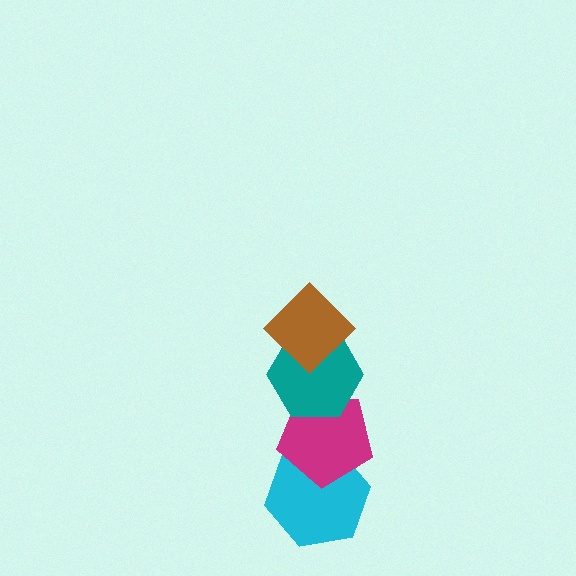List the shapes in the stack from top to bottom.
From top to bottom: the brown diamond, the teal hexagon, the magenta pentagon, the cyan hexagon.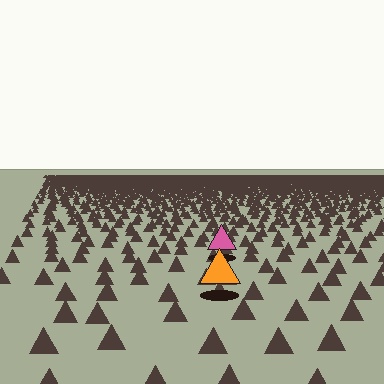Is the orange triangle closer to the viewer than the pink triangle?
Yes. The orange triangle is closer — you can tell from the texture gradient: the ground texture is coarser near it.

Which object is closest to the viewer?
The orange triangle is closest. The texture marks near it are larger and more spread out.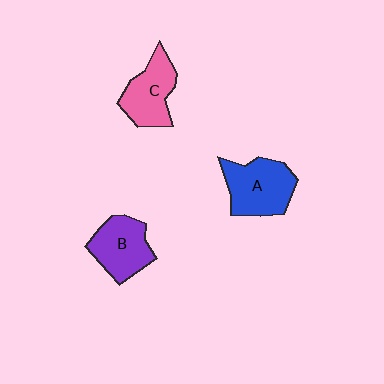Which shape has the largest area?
Shape A (blue).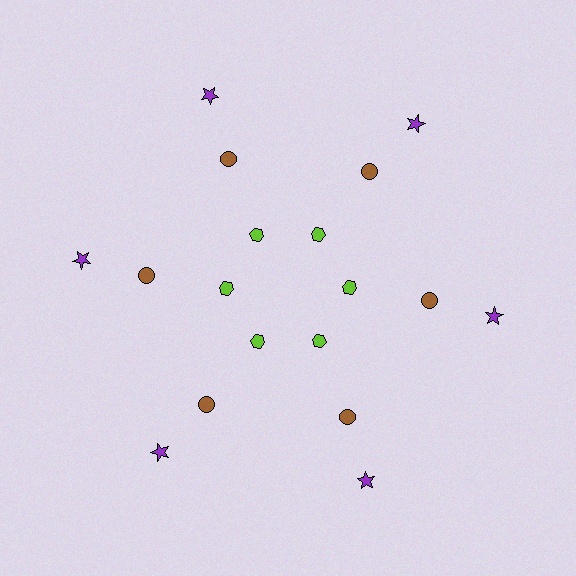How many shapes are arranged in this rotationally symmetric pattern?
There are 18 shapes, arranged in 6 groups of 3.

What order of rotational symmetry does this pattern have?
This pattern has 6-fold rotational symmetry.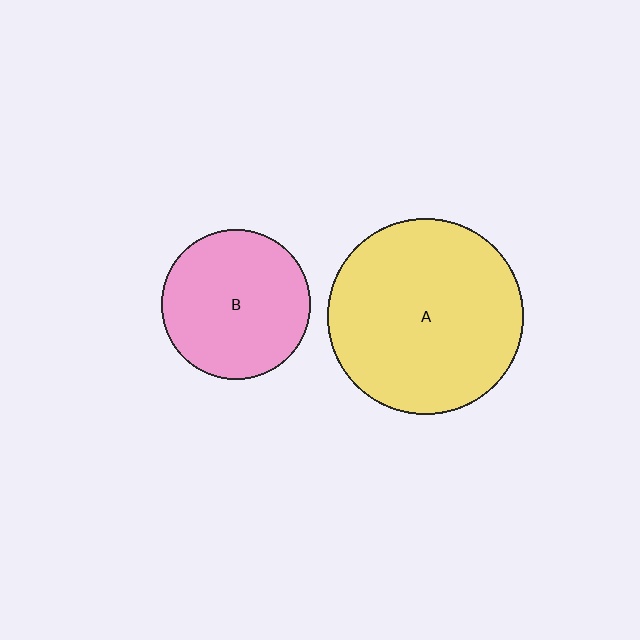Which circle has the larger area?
Circle A (yellow).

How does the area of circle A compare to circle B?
Approximately 1.7 times.